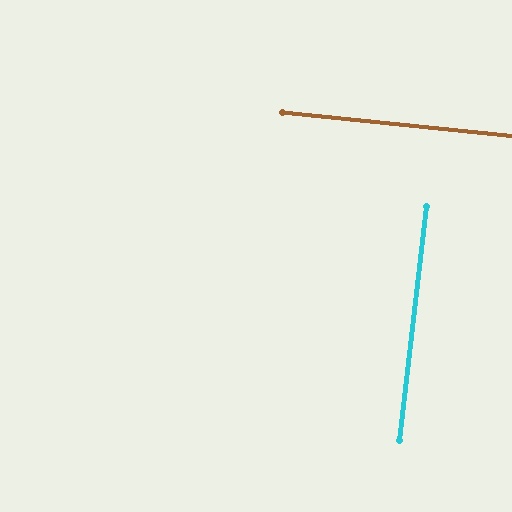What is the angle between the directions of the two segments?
Approximately 89 degrees.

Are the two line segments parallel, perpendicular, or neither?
Perpendicular — they meet at approximately 89°.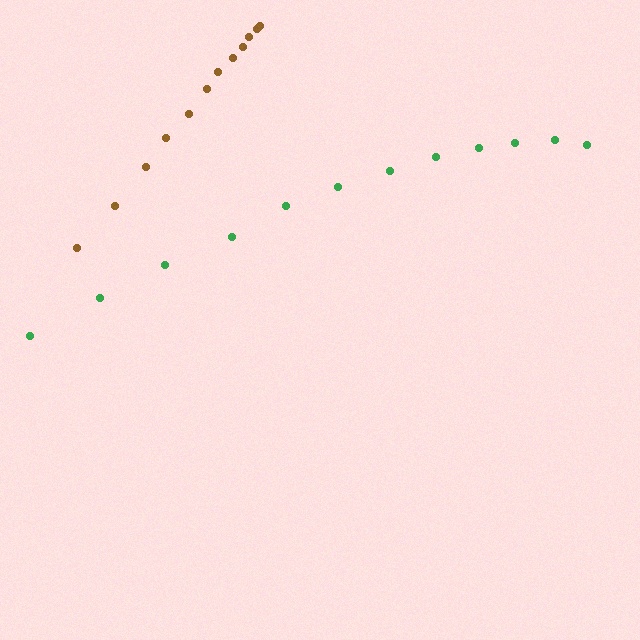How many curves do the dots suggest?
There are 2 distinct paths.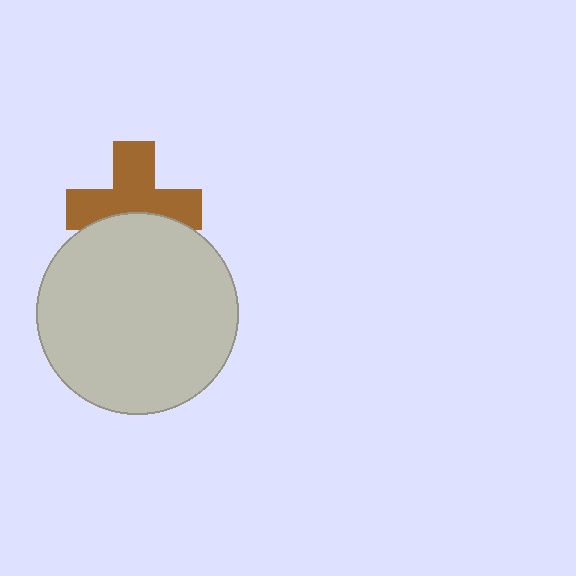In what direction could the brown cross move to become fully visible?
The brown cross could move up. That would shift it out from behind the light gray circle entirely.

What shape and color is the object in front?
The object in front is a light gray circle.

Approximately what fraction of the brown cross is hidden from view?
Roughly 36% of the brown cross is hidden behind the light gray circle.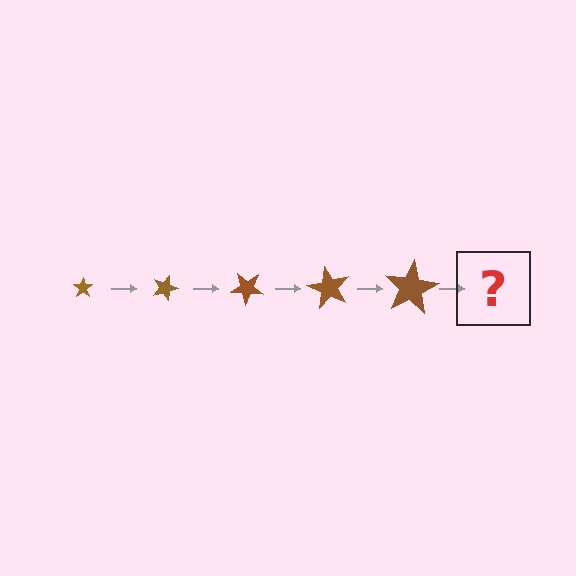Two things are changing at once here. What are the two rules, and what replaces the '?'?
The two rules are that the star grows larger each step and it rotates 20 degrees each step. The '?' should be a star, larger than the previous one and rotated 100 degrees from the start.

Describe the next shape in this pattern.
It should be a star, larger than the previous one and rotated 100 degrees from the start.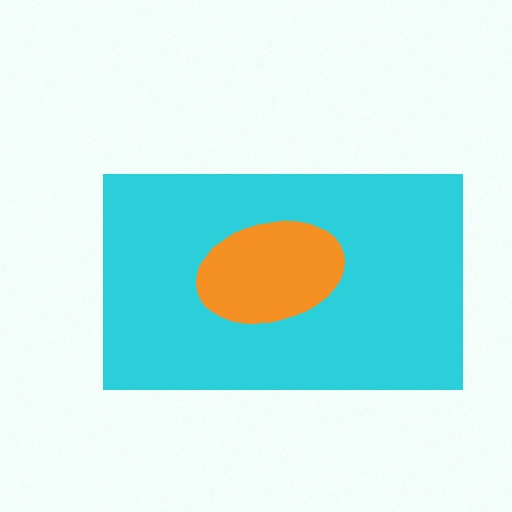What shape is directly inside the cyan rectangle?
The orange ellipse.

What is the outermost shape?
The cyan rectangle.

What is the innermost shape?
The orange ellipse.